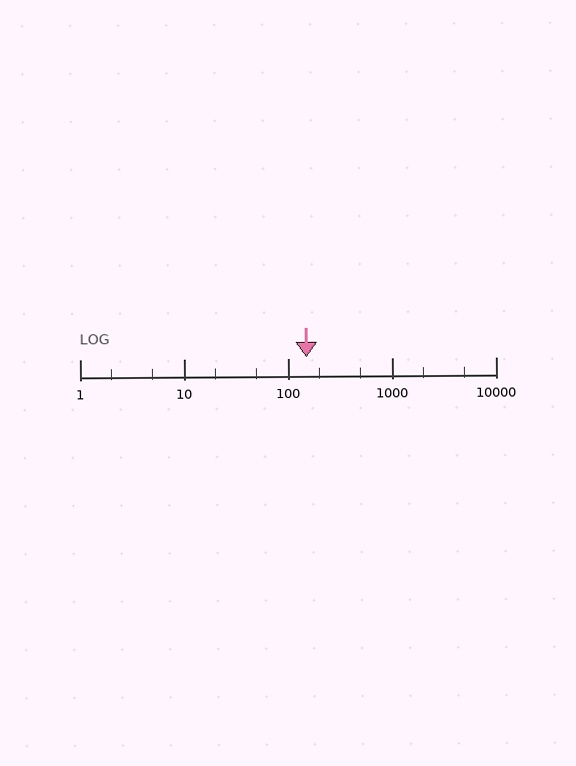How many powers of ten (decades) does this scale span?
The scale spans 4 decades, from 1 to 10000.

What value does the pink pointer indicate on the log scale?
The pointer indicates approximately 150.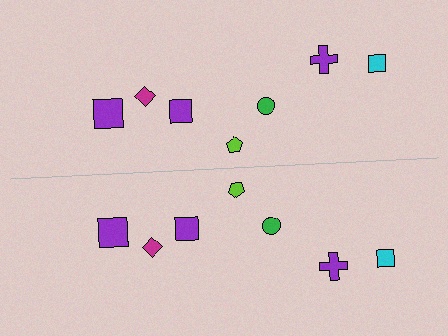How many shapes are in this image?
There are 14 shapes in this image.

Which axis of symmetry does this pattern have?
The pattern has a horizontal axis of symmetry running through the center of the image.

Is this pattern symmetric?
Yes, this pattern has bilateral (reflection) symmetry.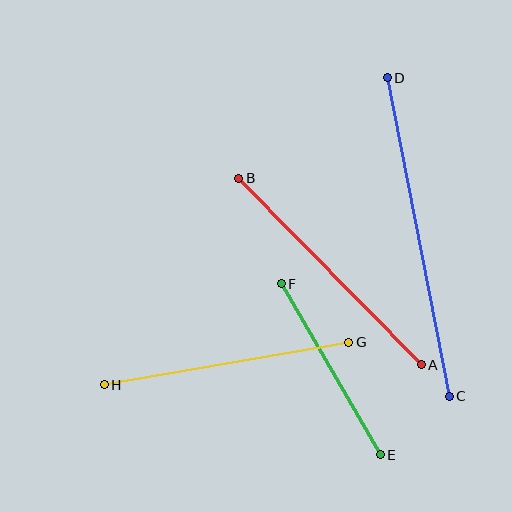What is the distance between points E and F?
The distance is approximately 197 pixels.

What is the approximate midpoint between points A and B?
The midpoint is at approximately (330, 272) pixels.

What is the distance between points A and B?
The distance is approximately 261 pixels.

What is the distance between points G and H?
The distance is approximately 248 pixels.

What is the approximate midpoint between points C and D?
The midpoint is at approximately (418, 237) pixels.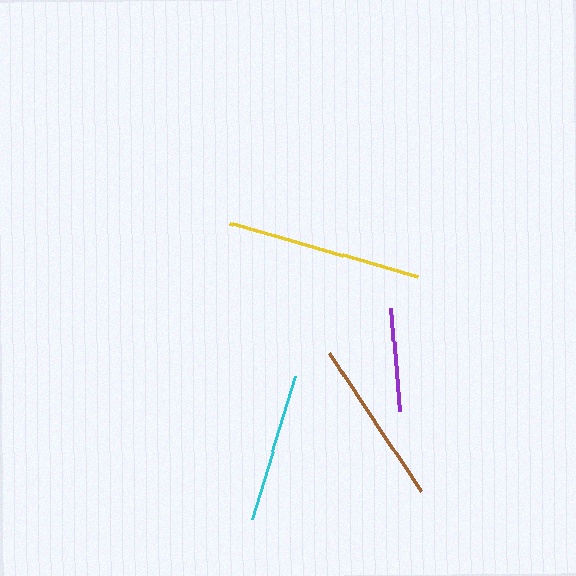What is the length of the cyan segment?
The cyan segment is approximately 149 pixels long.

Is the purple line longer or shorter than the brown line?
The brown line is longer than the purple line.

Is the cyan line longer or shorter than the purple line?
The cyan line is longer than the purple line.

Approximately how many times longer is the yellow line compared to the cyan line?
The yellow line is approximately 1.3 times the length of the cyan line.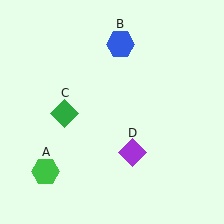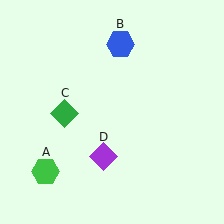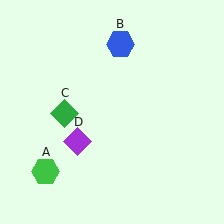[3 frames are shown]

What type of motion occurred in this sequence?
The purple diamond (object D) rotated clockwise around the center of the scene.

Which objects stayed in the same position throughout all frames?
Green hexagon (object A) and blue hexagon (object B) and green diamond (object C) remained stationary.